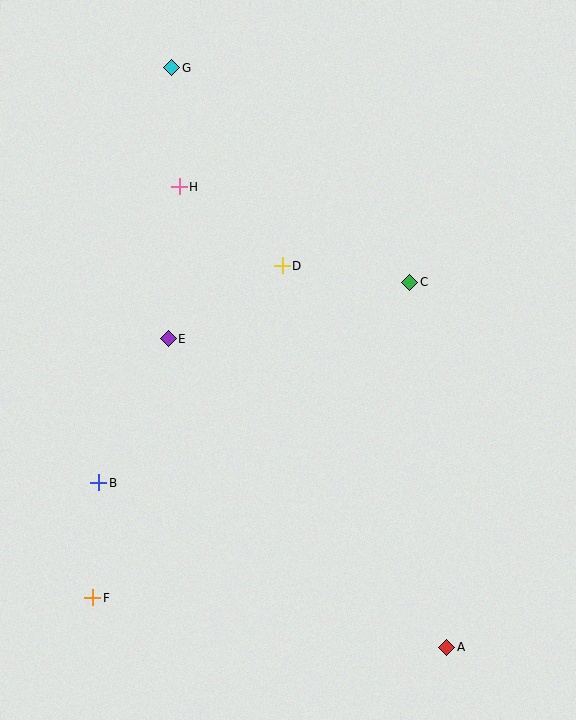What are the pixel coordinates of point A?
Point A is at (447, 647).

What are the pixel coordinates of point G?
Point G is at (172, 68).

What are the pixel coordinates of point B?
Point B is at (99, 483).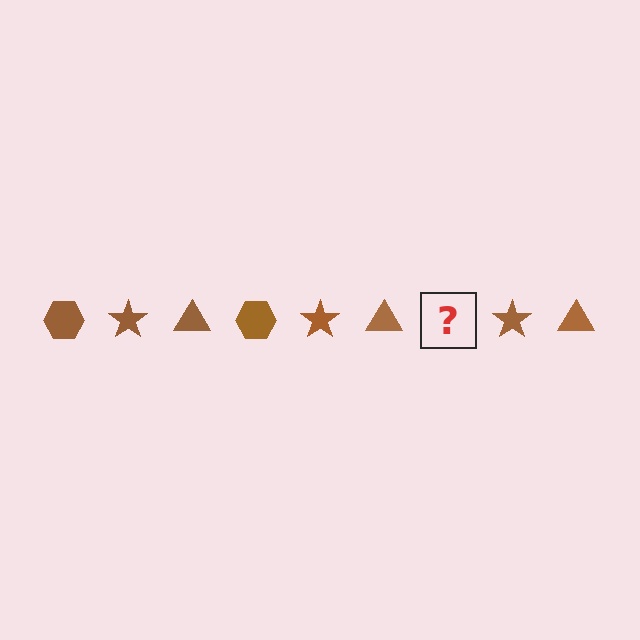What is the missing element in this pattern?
The missing element is a brown hexagon.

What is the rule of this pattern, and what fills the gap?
The rule is that the pattern cycles through hexagon, star, triangle shapes in brown. The gap should be filled with a brown hexagon.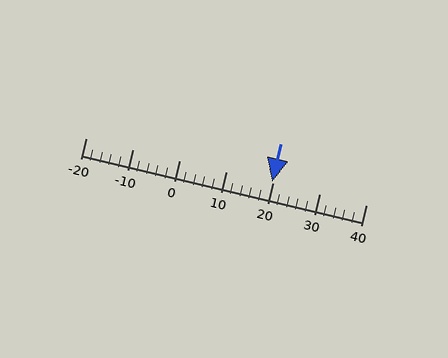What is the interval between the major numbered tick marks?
The major tick marks are spaced 10 units apart.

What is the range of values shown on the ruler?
The ruler shows values from -20 to 40.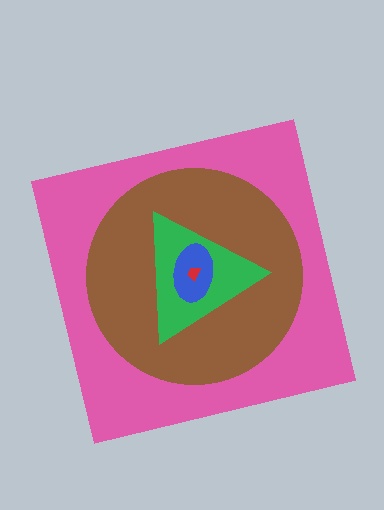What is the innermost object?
The red trapezoid.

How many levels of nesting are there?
5.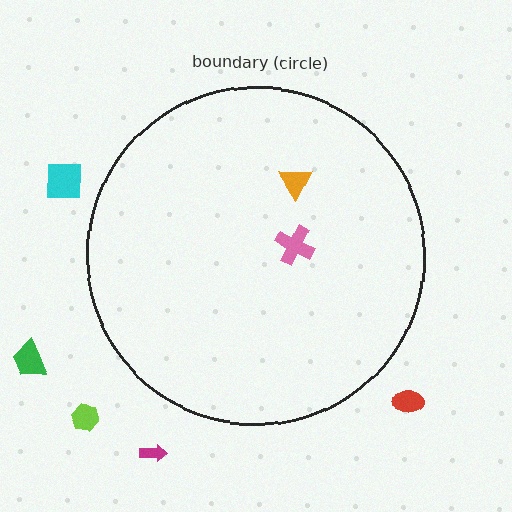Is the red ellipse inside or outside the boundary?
Outside.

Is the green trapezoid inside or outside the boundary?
Outside.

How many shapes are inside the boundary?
2 inside, 5 outside.